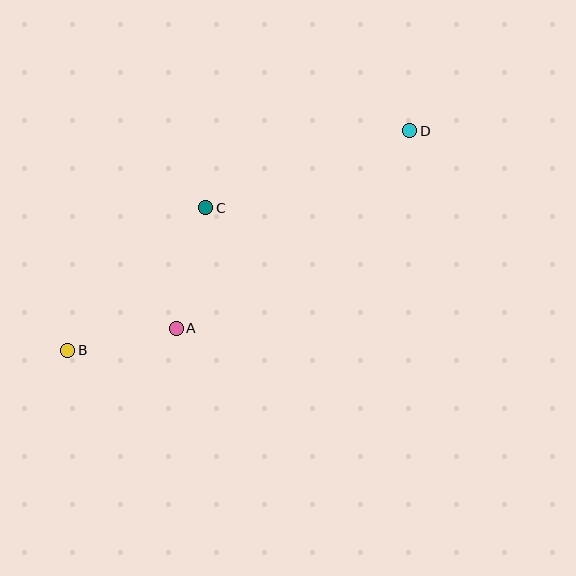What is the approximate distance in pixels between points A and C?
The distance between A and C is approximately 124 pixels.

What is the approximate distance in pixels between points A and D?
The distance between A and D is approximately 306 pixels.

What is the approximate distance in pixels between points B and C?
The distance between B and C is approximately 199 pixels.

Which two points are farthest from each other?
Points B and D are farthest from each other.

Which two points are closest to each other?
Points A and B are closest to each other.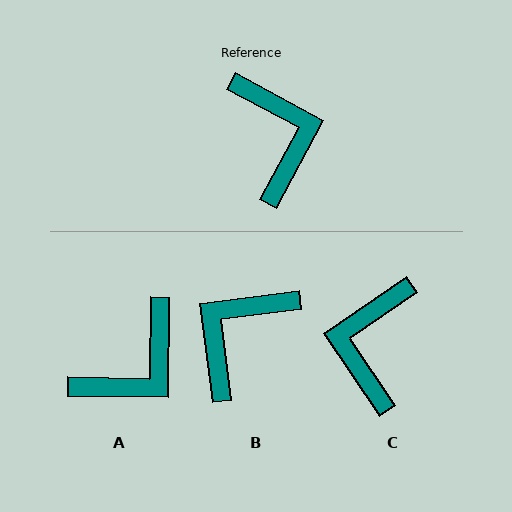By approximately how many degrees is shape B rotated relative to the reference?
Approximately 125 degrees counter-clockwise.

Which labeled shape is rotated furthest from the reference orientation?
C, about 152 degrees away.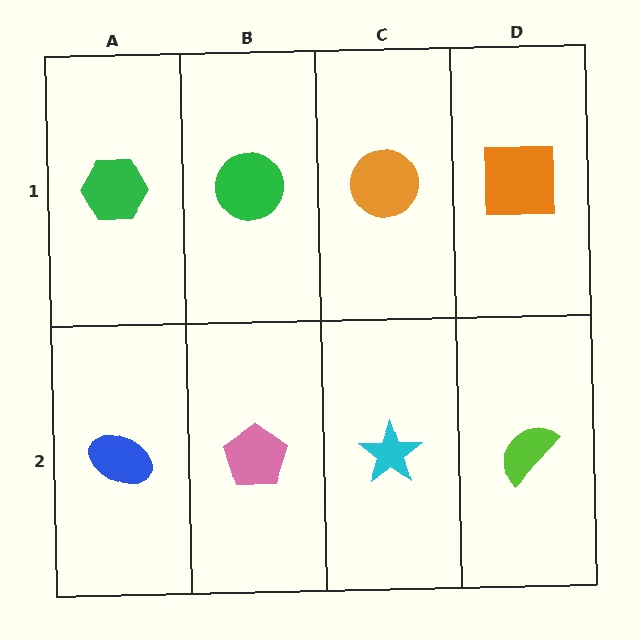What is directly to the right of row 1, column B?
An orange circle.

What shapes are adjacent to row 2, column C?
An orange circle (row 1, column C), a pink pentagon (row 2, column B), a lime semicircle (row 2, column D).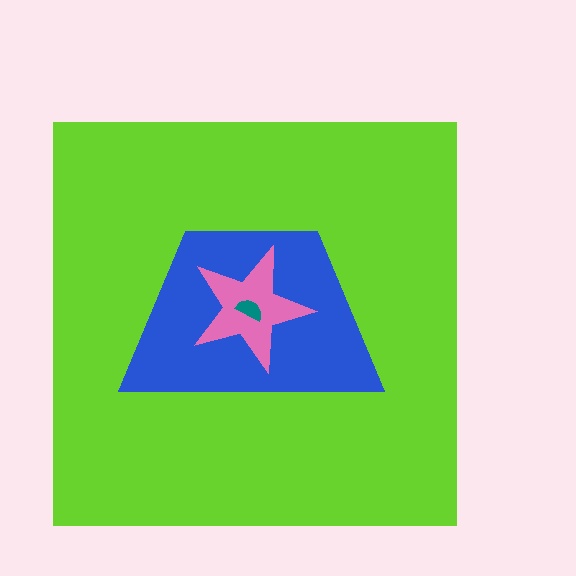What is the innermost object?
The teal semicircle.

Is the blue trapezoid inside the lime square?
Yes.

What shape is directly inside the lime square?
The blue trapezoid.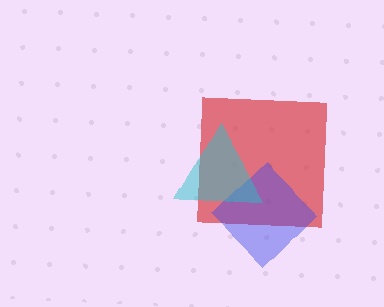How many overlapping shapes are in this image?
There are 3 overlapping shapes in the image.